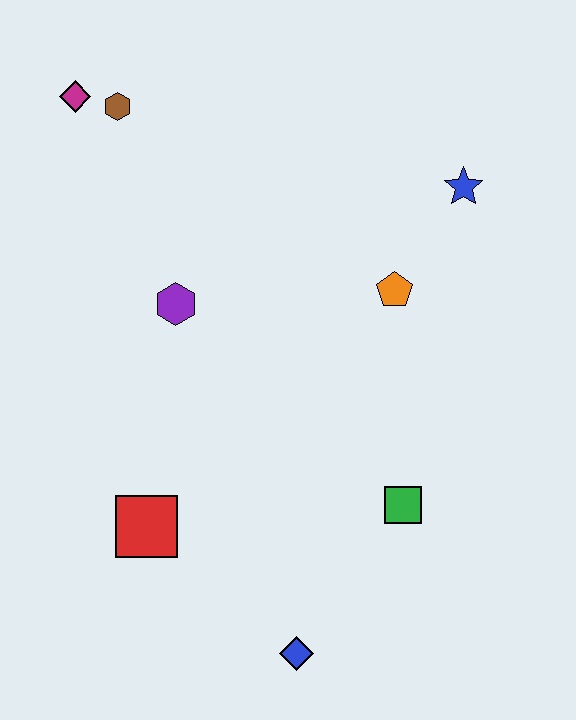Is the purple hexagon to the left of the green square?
Yes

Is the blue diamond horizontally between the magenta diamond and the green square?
Yes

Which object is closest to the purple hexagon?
The brown hexagon is closest to the purple hexagon.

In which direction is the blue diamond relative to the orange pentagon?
The blue diamond is below the orange pentagon.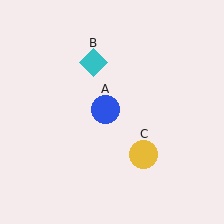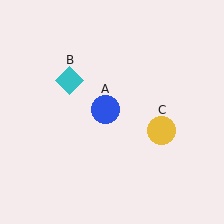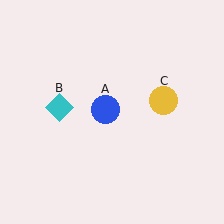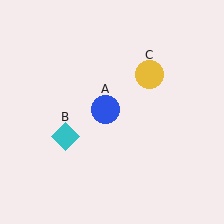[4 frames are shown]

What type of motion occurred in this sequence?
The cyan diamond (object B), yellow circle (object C) rotated counterclockwise around the center of the scene.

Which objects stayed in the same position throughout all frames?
Blue circle (object A) remained stationary.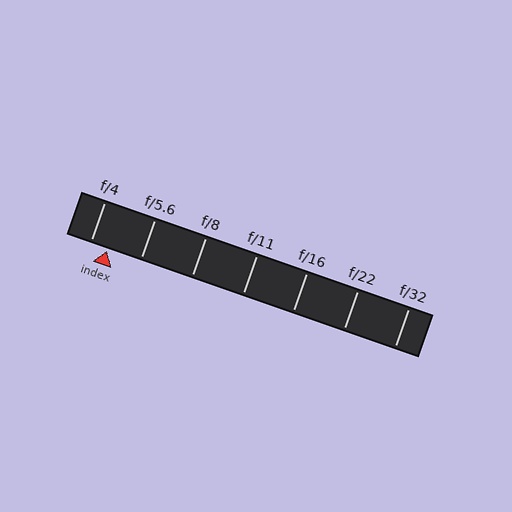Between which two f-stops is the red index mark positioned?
The index mark is between f/4 and f/5.6.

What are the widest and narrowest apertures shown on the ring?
The widest aperture shown is f/4 and the narrowest is f/32.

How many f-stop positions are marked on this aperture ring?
There are 7 f-stop positions marked.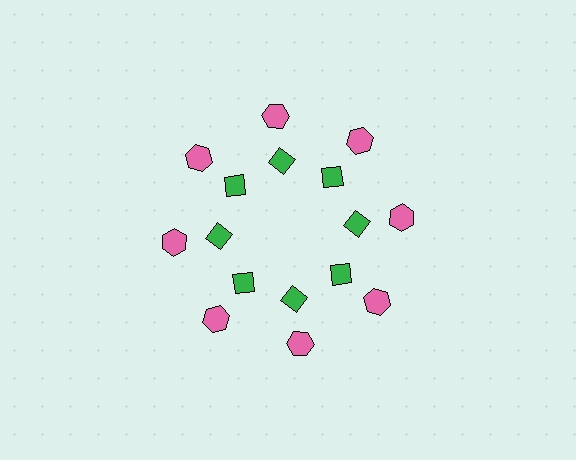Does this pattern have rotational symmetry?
Yes, this pattern has 8-fold rotational symmetry. It looks the same after rotating 45 degrees around the center.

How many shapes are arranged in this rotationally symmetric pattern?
There are 16 shapes, arranged in 8 groups of 2.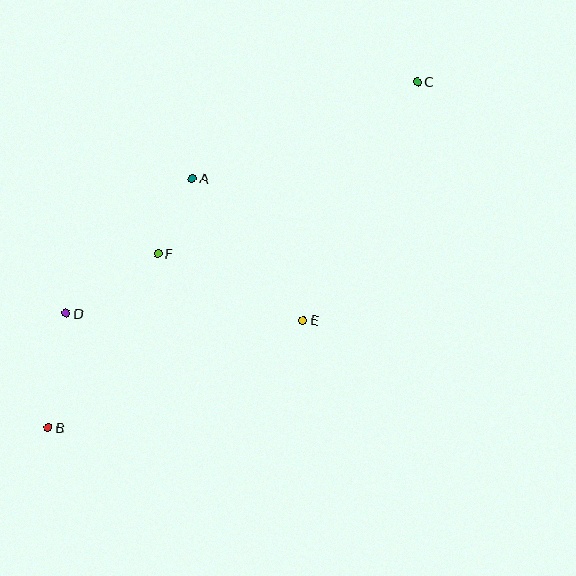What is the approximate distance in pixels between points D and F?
The distance between D and F is approximately 109 pixels.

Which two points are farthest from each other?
Points B and C are farthest from each other.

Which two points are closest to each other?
Points A and F are closest to each other.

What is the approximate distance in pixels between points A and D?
The distance between A and D is approximately 185 pixels.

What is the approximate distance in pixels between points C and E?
The distance between C and E is approximately 264 pixels.